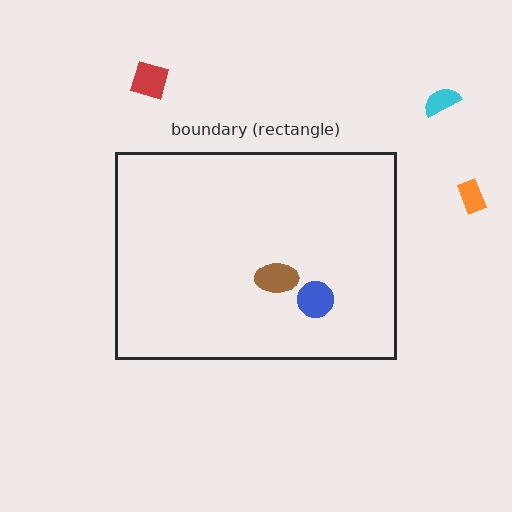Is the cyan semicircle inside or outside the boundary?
Outside.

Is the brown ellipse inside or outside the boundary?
Inside.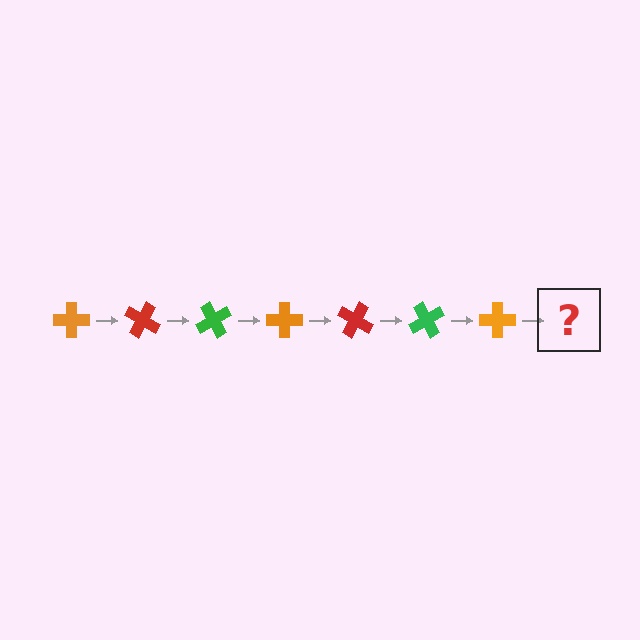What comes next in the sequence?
The next element should be a red cross, rotated 210 degrees from the start.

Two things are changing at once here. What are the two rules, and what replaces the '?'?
The two rules are that it rotates 30 degrees each step and the color cycles through orange, red, and green. The '?' should be a red cross, rotated 210 degrees from the start.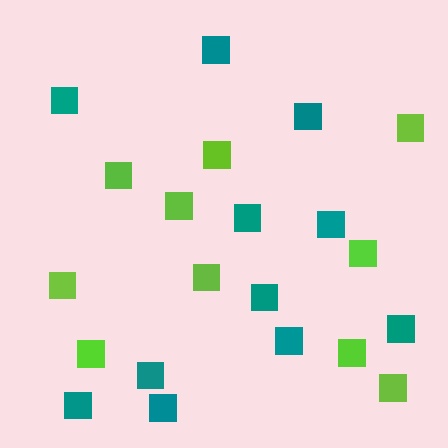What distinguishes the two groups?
There are 2 groups: one group of teal squares (11) and one group of lime squares (10).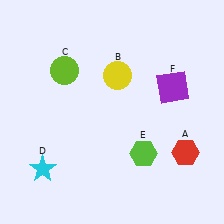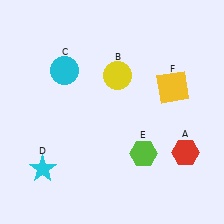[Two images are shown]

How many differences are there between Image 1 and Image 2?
There are 2 differences between the two images.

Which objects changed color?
C changed from lime to cyan. F changed from purple to yellow.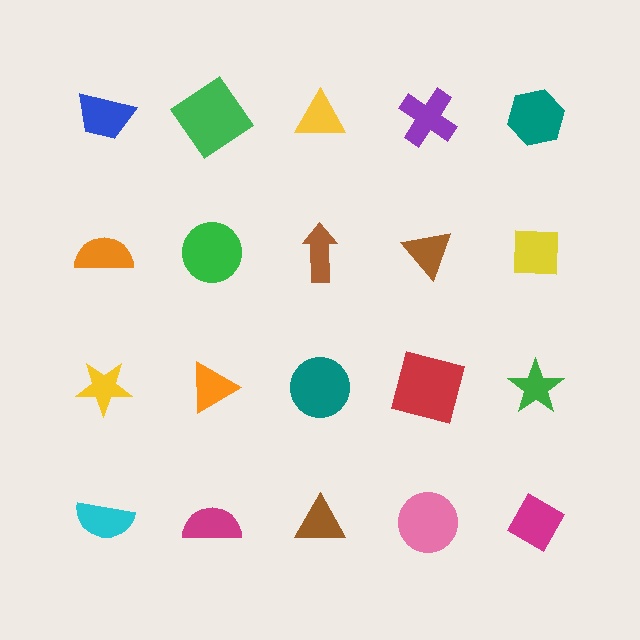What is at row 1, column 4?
A purple cross.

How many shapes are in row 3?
5 shapes.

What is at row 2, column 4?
A brown triangle.